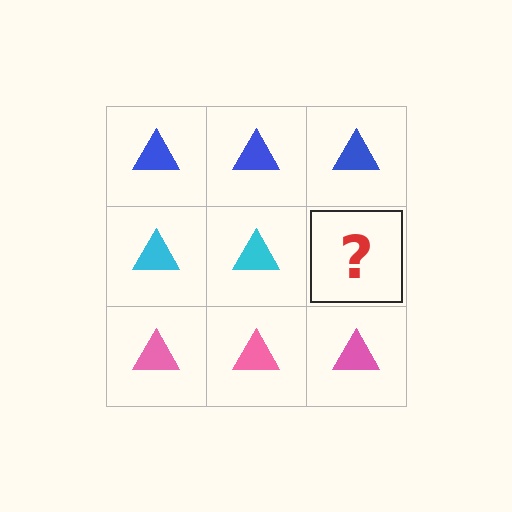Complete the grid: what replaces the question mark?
The question mark should be replaced with a cyan triangle.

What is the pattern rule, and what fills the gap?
The rule is that each row has a consistent color. The gap should be filled with a cyan triangle.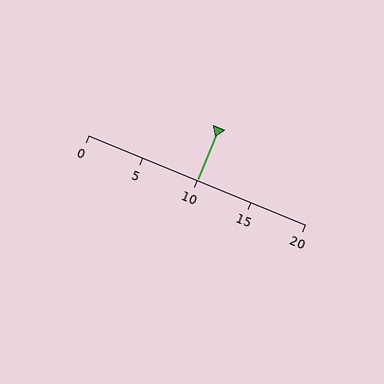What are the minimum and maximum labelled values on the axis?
The axis runs from 0 to 20.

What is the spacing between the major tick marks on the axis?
The major ticks are spaced 5 apart.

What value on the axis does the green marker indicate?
The marker indicates approximately 10.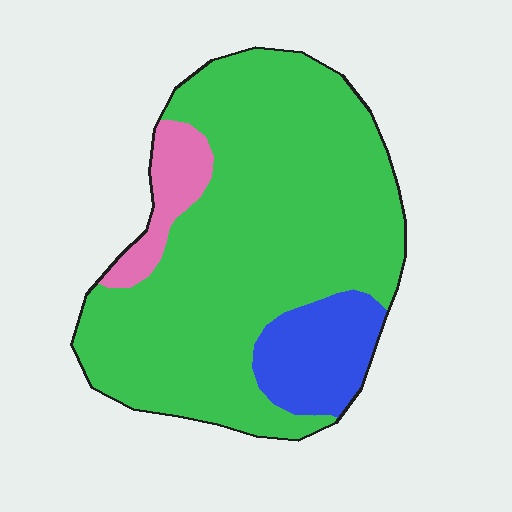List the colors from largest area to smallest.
From largest to smallest: green, blue, pink.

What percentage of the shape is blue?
Blue covers roughly 15% of the shape.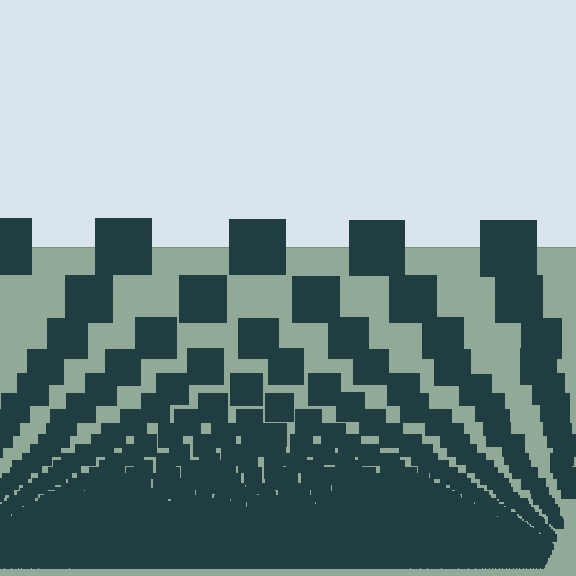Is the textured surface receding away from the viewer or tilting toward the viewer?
The surface appears to tilt toward the viewer. Texture elements get larger and sparser toward the top.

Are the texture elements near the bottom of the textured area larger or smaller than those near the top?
Smaller. The gradient is inverted — elements near the bottom are smaller and denser.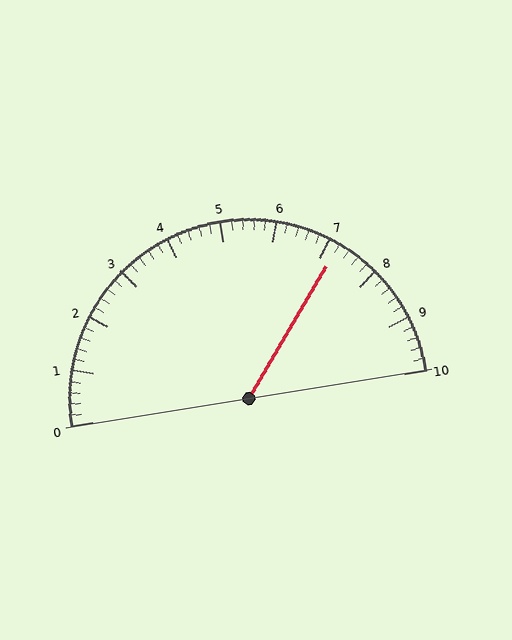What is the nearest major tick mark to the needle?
The nearest major tick mark is 7.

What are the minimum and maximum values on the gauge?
The gauge ranges from 0 to 10.